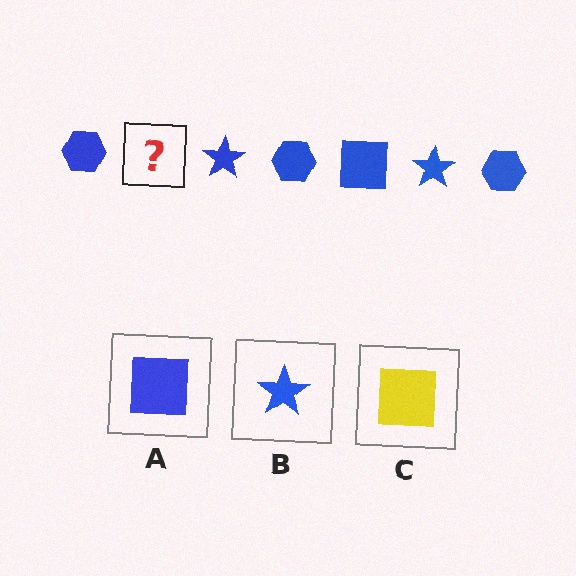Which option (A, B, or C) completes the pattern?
A.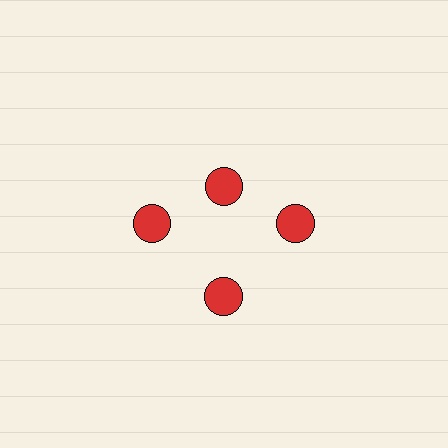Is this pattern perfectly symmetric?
No. The 4 red circles are arranged in a ring, but one element near the 12 o'clock position is pulled inward toward the center, breaking the 4-fold rotational symmetry.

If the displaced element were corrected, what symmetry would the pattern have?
It would have 4-fold rotational symmetry — the pattern would map onto itself every 90 degrees.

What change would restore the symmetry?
The symmetry would be restored by moving it outward, back onto the ring so that all 4 circles sit at equal angles and equal distance from the center.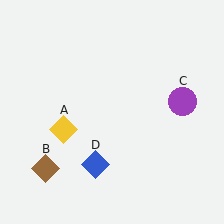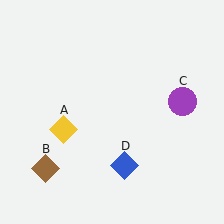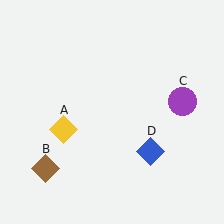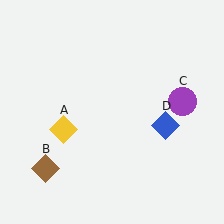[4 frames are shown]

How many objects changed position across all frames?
1 object changed position: blue diamond (object D).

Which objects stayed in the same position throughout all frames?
Yellow diamond (object A) and brown diamond (object B) and purple circle (object C) remained stationary.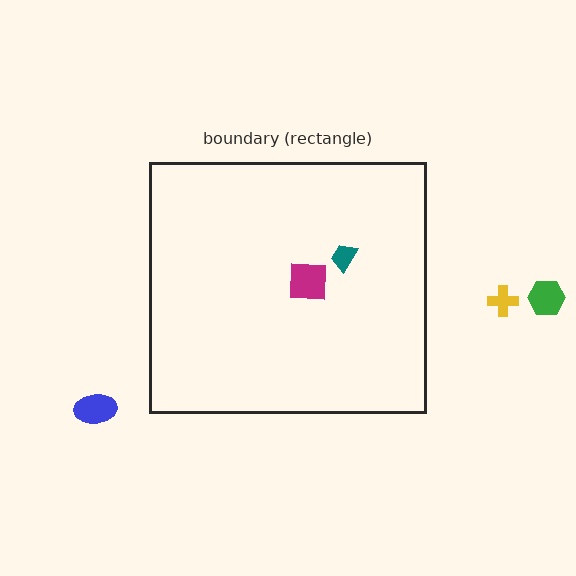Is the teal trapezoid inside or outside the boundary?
Inside.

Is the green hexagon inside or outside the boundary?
Outside.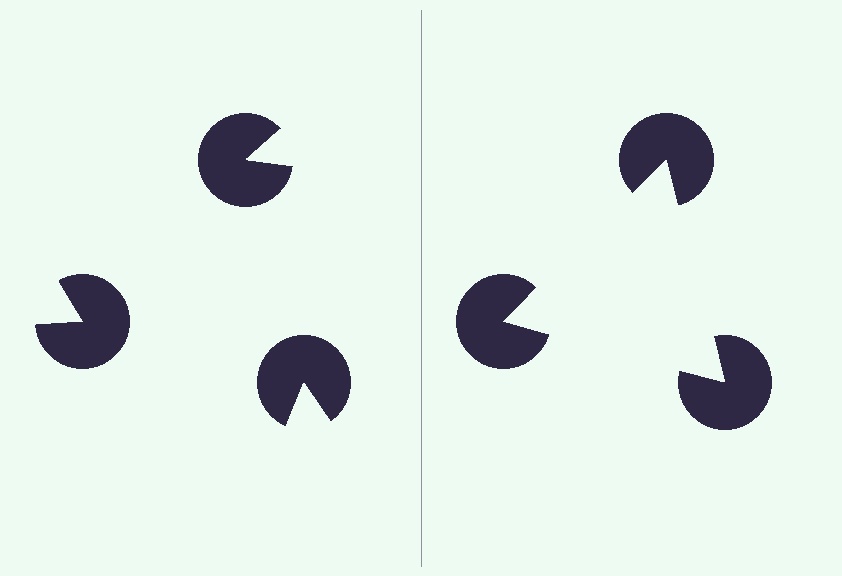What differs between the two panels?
The pac-man discs are positioned identically on both sides; only the wedge orientations differ. On the right they align to a triangle; on the left they are misaligned.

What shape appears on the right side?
An illusory triangle.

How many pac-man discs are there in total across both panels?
6 — 3 on each side.